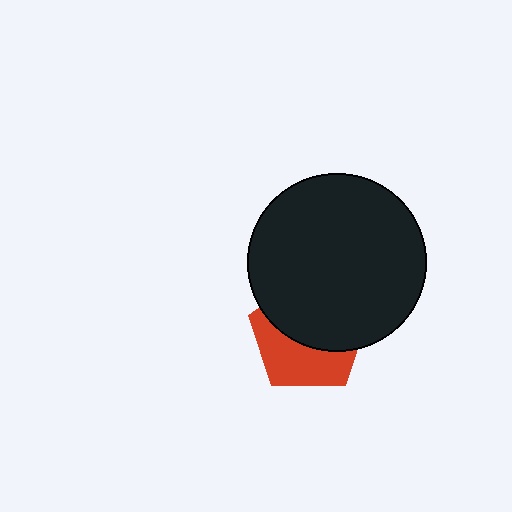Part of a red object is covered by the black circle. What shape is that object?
It is a pentagon.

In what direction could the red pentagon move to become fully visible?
The red pentagon could move down. That would shift it out from behind the black circle entirely.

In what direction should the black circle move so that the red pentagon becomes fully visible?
The black circle should move up. That is the shortest direction to clear the overlap and leave the red pentagon fully visible.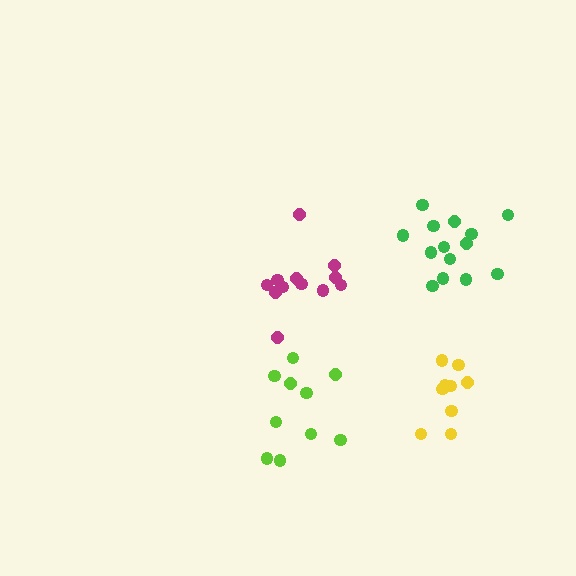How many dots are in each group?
Group 1: 9 dots, Group 2: 12 dots, Group 3: 14 dots, Group 4: 10 dots (45 total).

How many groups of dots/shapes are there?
There are 4 groups.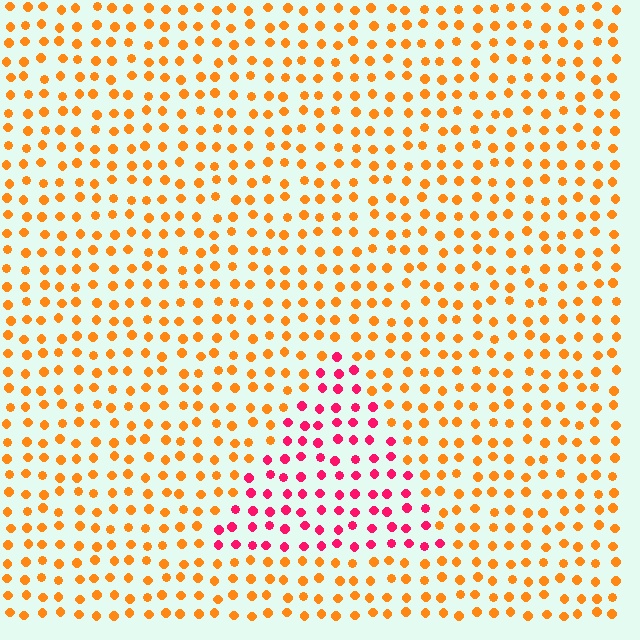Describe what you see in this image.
The image is filled with small orange elements in a uniform arrangement. A triangle-shaped region is visible where the elements are tinted to a slightly different hue, forming a subtle color boundary.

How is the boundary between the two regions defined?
The boundary is defined purely by a slight shift in hue (about 53 degrees). Spacing, size, and orientation are identical on both sides.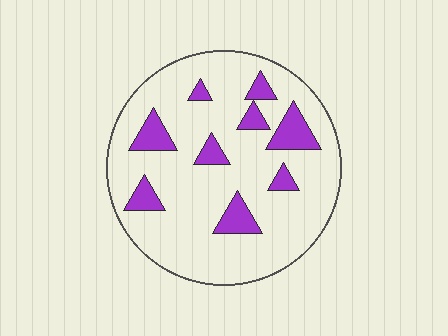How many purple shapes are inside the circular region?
9.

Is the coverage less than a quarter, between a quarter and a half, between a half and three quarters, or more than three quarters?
Less than a quarter.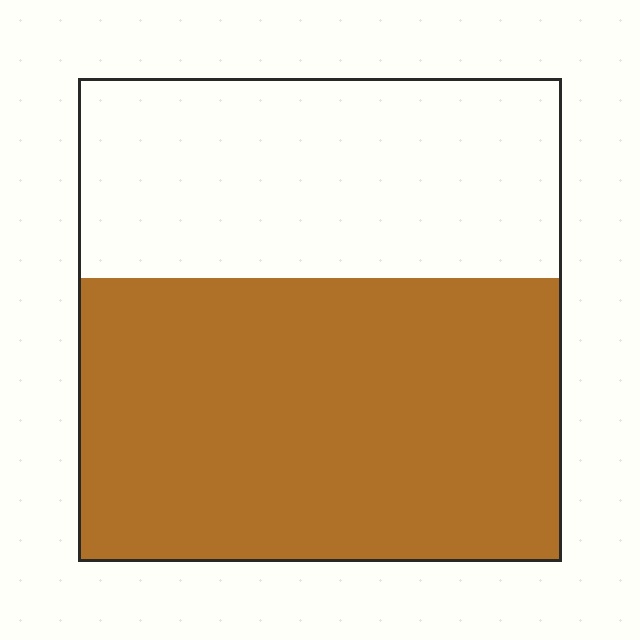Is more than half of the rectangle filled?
Yes.